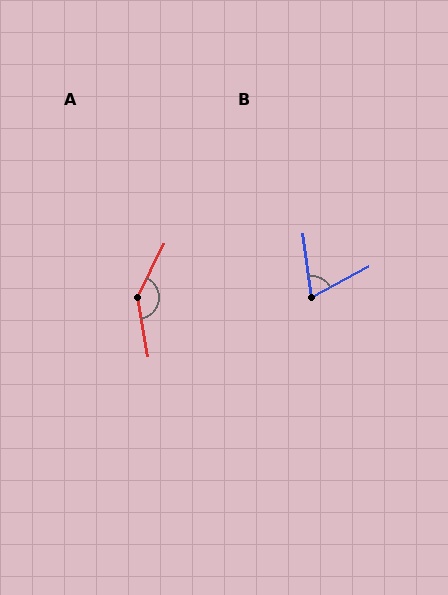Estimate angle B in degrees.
Approximately 69 degrees.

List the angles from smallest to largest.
B (69°), A (144°).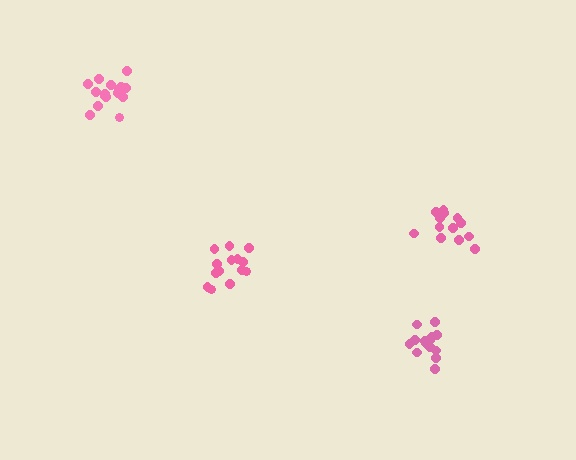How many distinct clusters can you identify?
There are 4 distinct clusters.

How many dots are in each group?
Group 1: 14 dots, Group 2: 13 dots, Group 3: 16 dots, Group 4: 15 dots (58 total).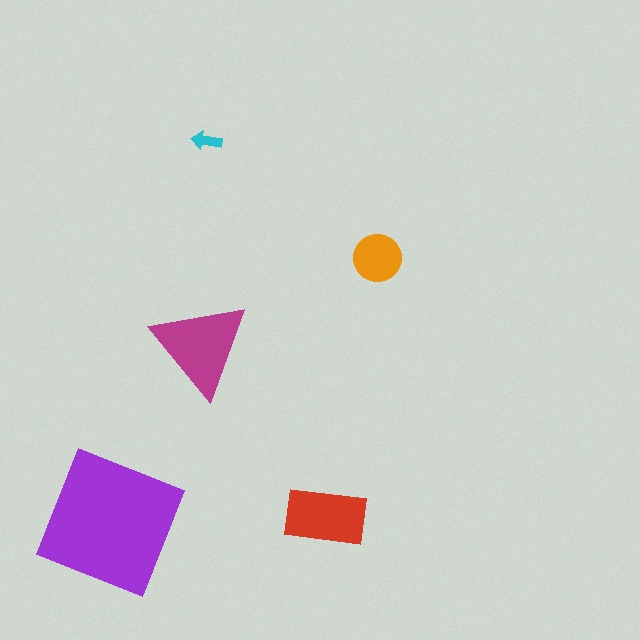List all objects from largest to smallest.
The purple square, the magenta triangle, the red rectangle, the orange circle, the cyan arrow.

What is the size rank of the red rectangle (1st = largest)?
3rd.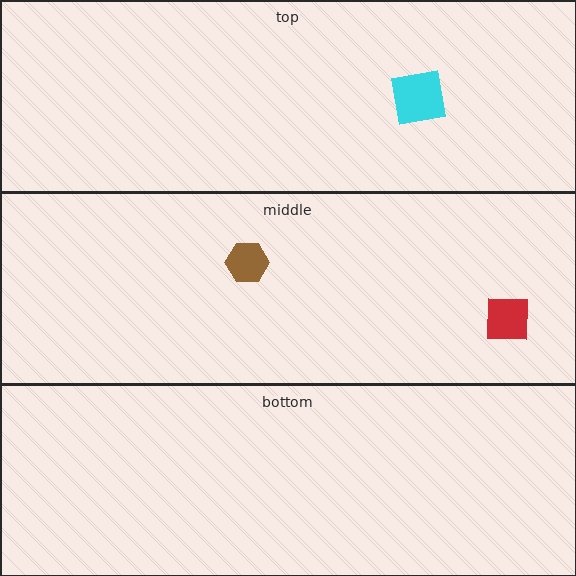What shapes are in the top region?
The cyan square.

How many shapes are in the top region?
1.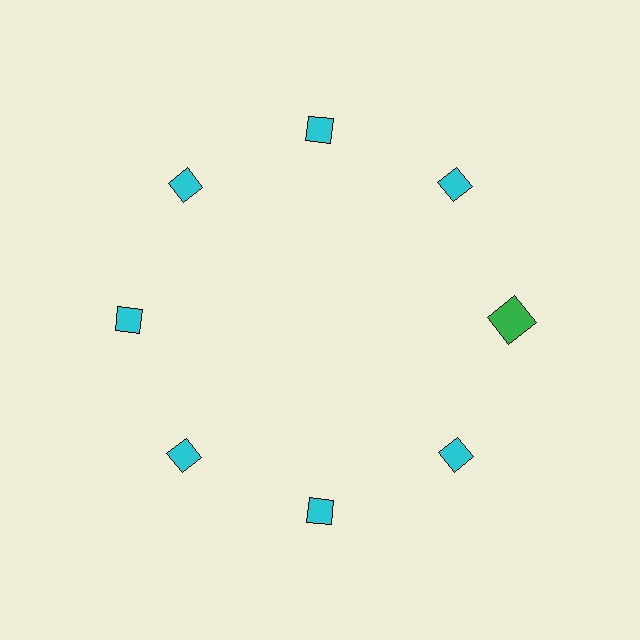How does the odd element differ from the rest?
It differs in both color (green instead of cyan) and shape (square instead of diamond).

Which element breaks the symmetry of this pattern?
The green square at roughly the 3 o'clock position breaks the symmetry. All other shapes are cyan diamonds.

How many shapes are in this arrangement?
There are 8 shapes arranged in a ring pattern.